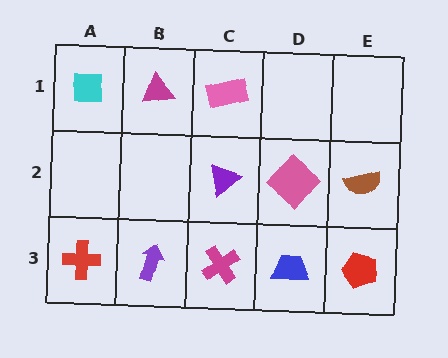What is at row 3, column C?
A magenta cross.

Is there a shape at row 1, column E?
No, that cell is empty.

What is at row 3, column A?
A red cross.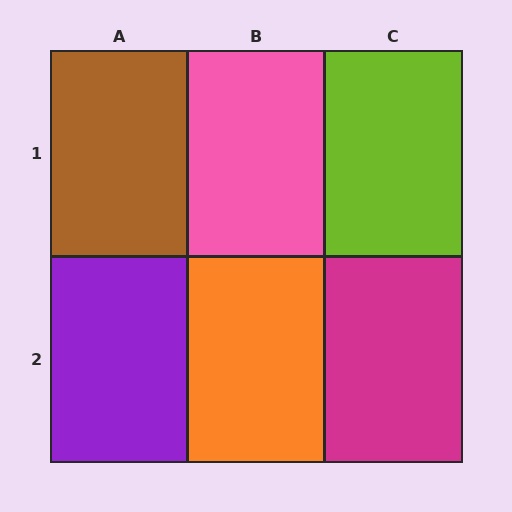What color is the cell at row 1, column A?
Brown.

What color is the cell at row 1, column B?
Pink.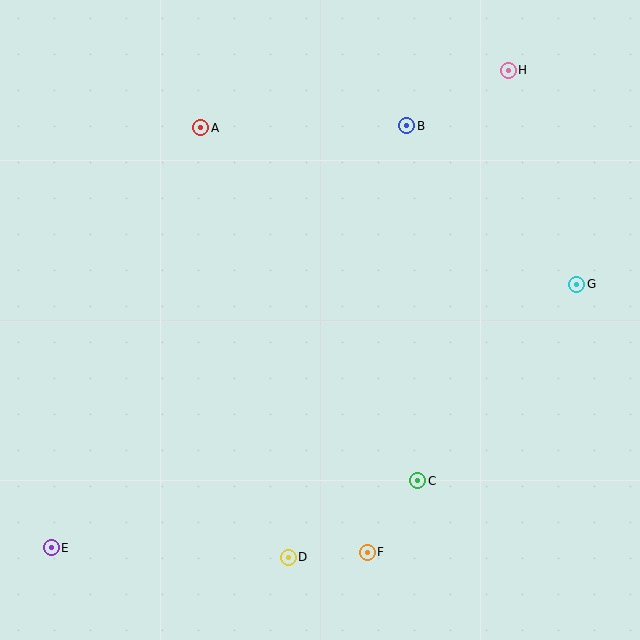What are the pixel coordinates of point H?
Point H is at (508, 70).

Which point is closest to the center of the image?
Point C at (418, 481) is closest to the center.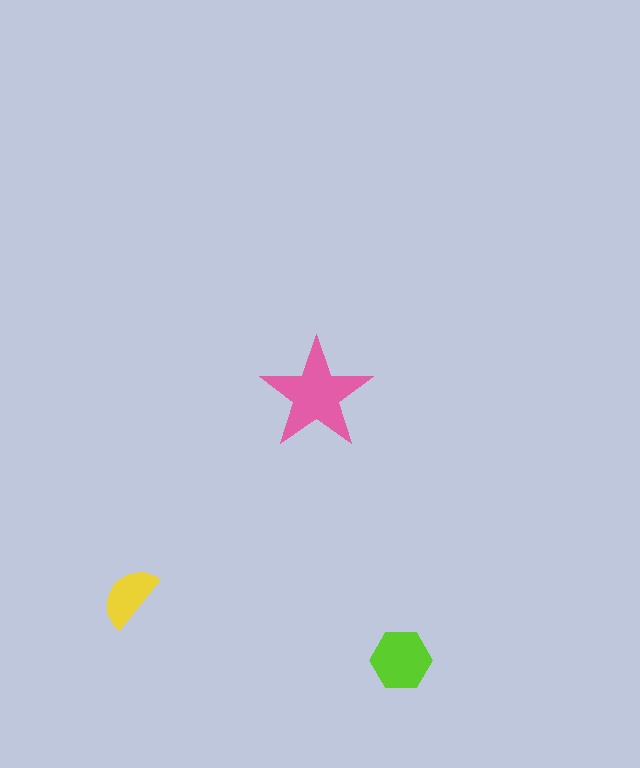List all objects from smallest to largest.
The yellow semicircle, the lime hexagon, the pink star.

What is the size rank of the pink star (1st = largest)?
1st.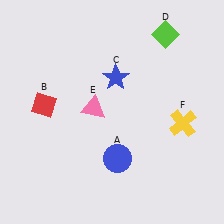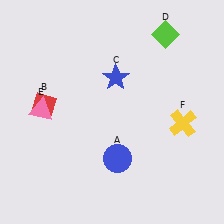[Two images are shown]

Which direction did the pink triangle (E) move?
The pink triangle (E) moved left.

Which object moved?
The pink triangle (E) moved left.